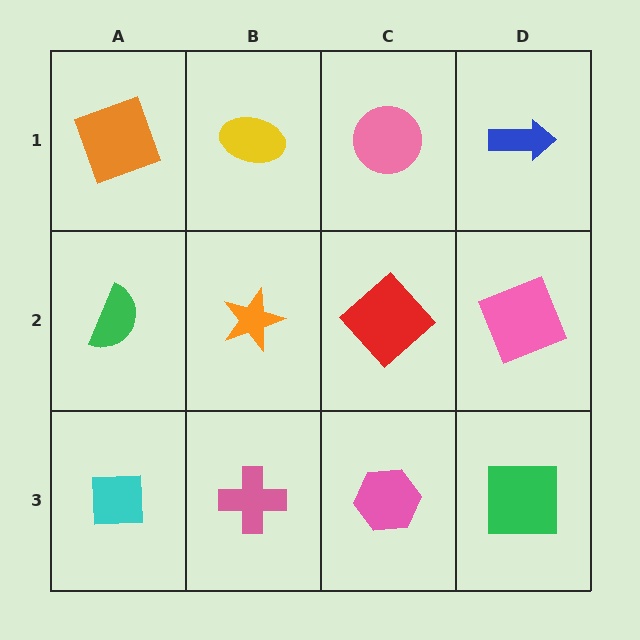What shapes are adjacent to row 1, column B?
An orange star (row 2, column B), an orange square (row 1, column A), a pink circle (row 1, column C).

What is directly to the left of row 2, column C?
An orange star.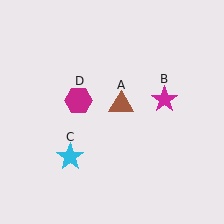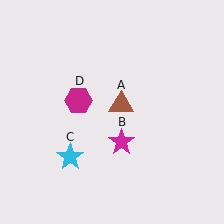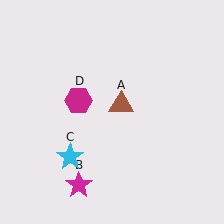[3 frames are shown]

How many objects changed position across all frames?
1 object changed position: magenta star (object B).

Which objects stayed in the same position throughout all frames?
Brown triangle (object A) and cyan star (object C) and magenta hexagon (object D) remained stationary.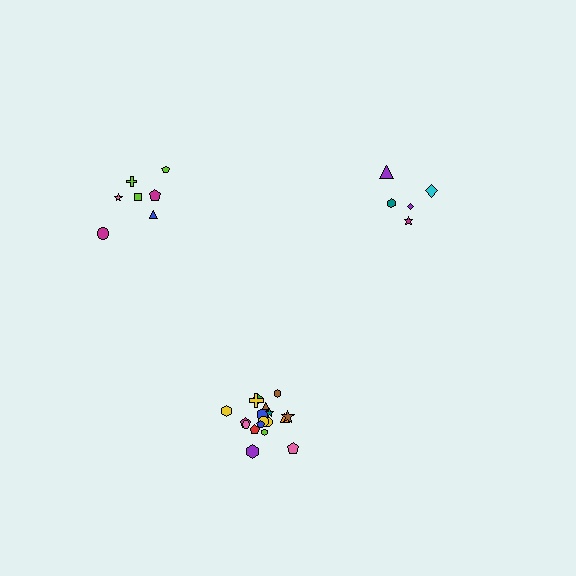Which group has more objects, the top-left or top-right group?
The top-left group.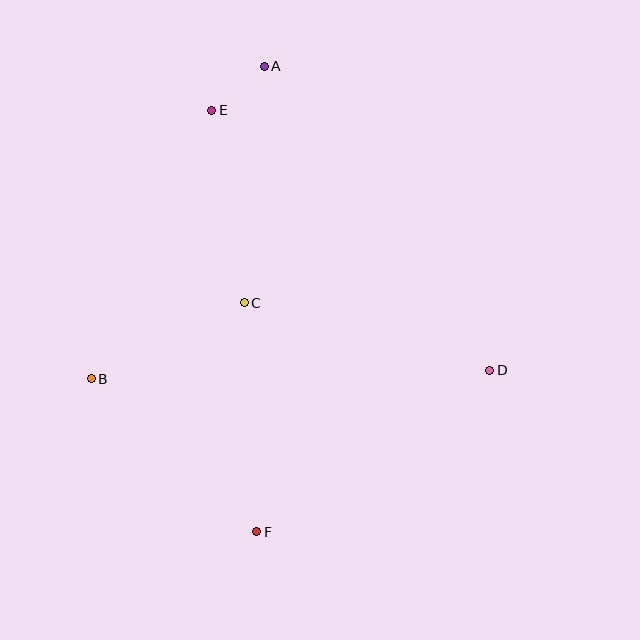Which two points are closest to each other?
Points A and E are closest to each other.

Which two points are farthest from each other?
Points A and F are farthest from each other.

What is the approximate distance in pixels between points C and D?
The distance between C and D is approximately 255 pixels.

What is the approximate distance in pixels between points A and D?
The distance between A and D is approximately 379 pixels.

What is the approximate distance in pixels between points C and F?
The distance between C and F is approximately 229 pixels.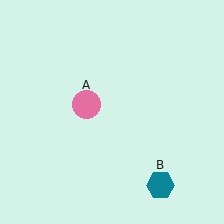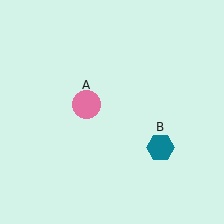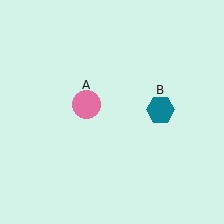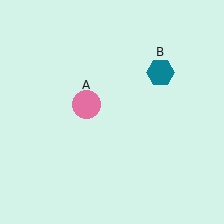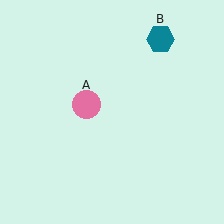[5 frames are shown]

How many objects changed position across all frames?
1 object changed position: teal hexagon (object B).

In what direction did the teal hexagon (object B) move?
The teal hexagon (object B) moved up.